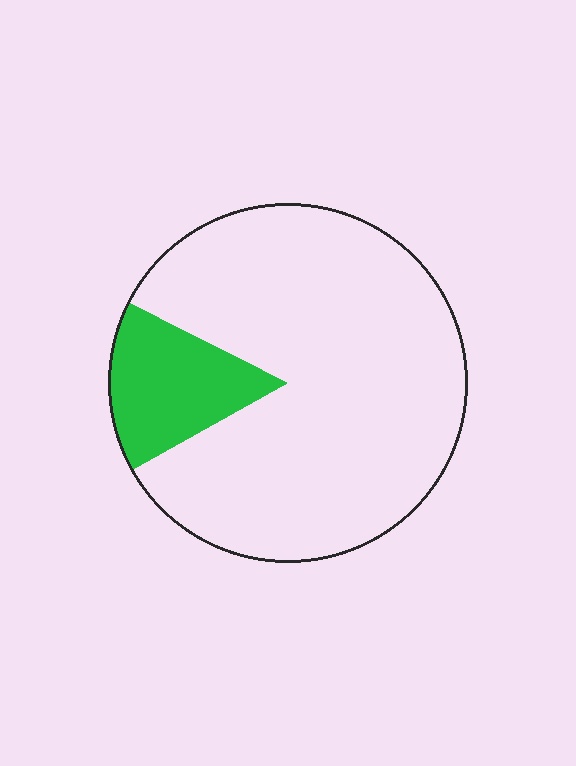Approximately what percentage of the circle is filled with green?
Approximately 15%.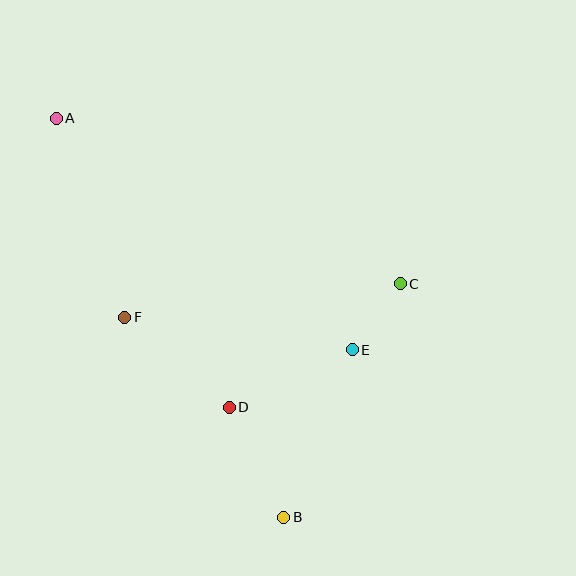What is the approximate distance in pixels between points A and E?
The distance between A and E is approximately 376 pixels.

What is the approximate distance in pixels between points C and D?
The distance between C and D is approximately 211 pixels.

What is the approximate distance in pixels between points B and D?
The distance between B and D is approximately 123 pixels.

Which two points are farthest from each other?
Points A and B are farthest from each other.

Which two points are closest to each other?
Points C and E are closest to each other.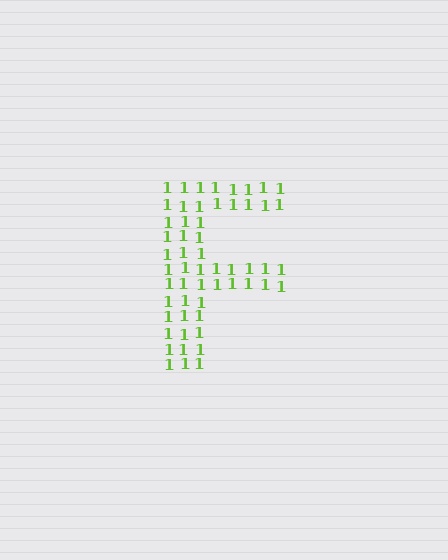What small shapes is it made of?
It is made of small digit 1's.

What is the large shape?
The large shape is the letter F.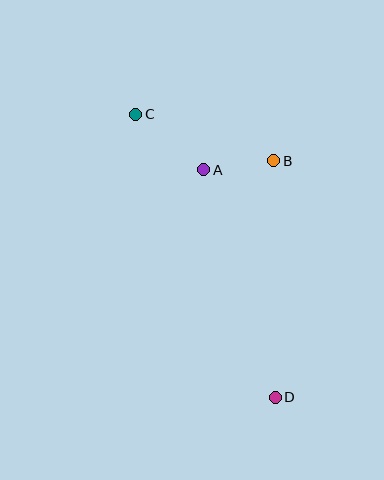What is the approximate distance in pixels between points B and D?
The distance between B and D is approximately 237 pixels.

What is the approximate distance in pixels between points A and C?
The distance between A and C is approximately 88 pixels.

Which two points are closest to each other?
Points A and B are closest to each other.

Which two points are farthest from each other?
Points C and D are farthest from each other.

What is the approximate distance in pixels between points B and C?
The distance between B and C is approximately 145 pixels.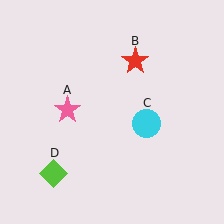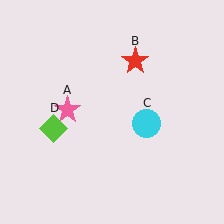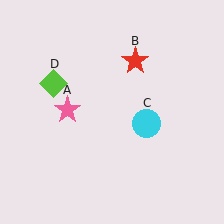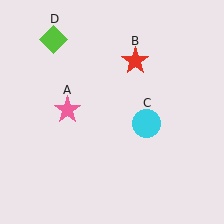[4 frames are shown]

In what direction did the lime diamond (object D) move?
The lime diamond (object D) moved up.